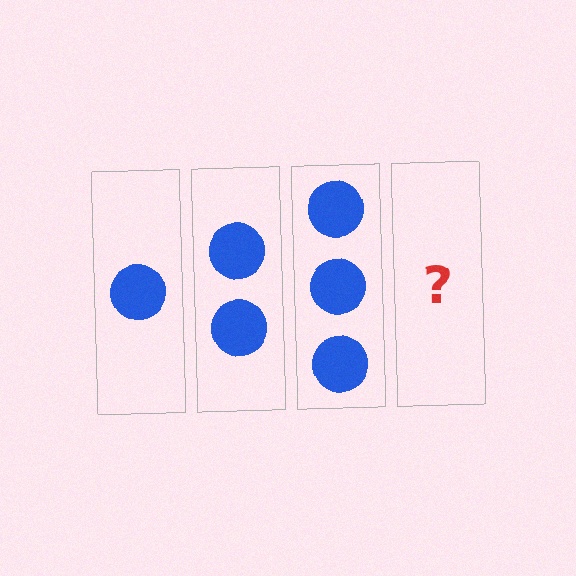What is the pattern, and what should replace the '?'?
The pattern is that each step adds one more circle. The '?' should be 4 circles.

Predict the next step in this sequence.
The next step is 4 circles.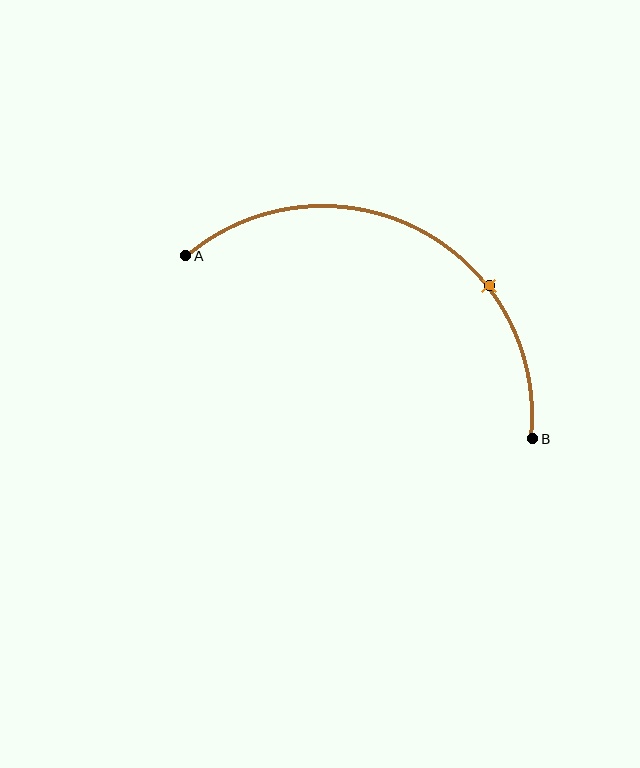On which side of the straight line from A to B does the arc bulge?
The arc bulges above the straight line connecting A and B.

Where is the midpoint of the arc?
The arc midpoint is the point on the curve farthest from the straight line joining A and B. It sits above that line.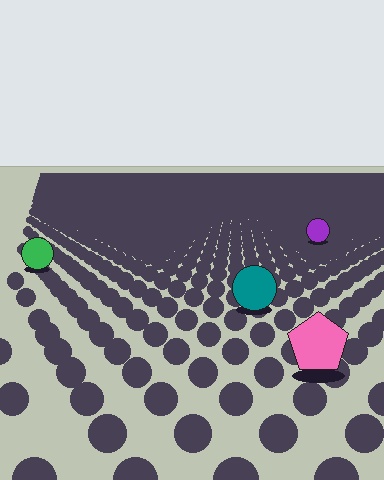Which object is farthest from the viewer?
The purple circle is farthest from the viewer. It appears smaller and the ground texture around it is denser.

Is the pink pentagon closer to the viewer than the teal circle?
Yes. The pink pentagon is closer — you can tell from the texture gradient: the ground texture is coarser near it.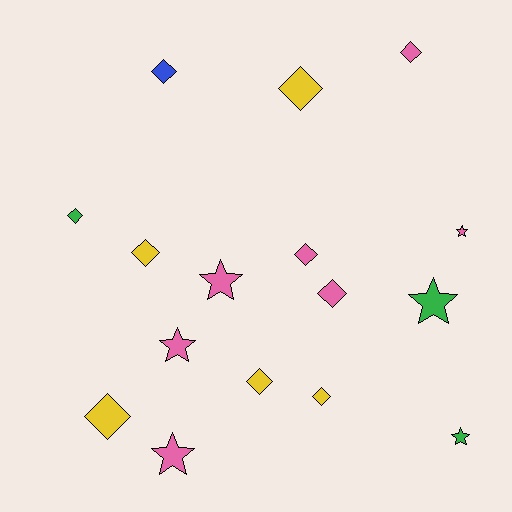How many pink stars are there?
There are 4 pink stars.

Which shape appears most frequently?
Diamond, with 10 objects.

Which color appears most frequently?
Pink, with 7 objects.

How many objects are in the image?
There are 16 objects.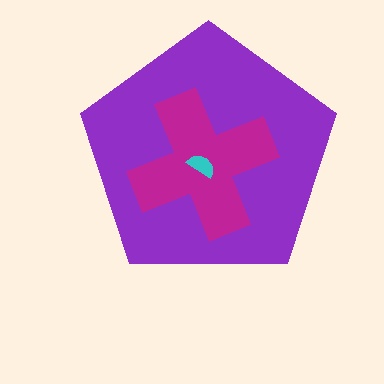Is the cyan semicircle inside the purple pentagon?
Yes.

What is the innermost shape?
The cyan semicircle.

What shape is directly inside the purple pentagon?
The magenta cross.